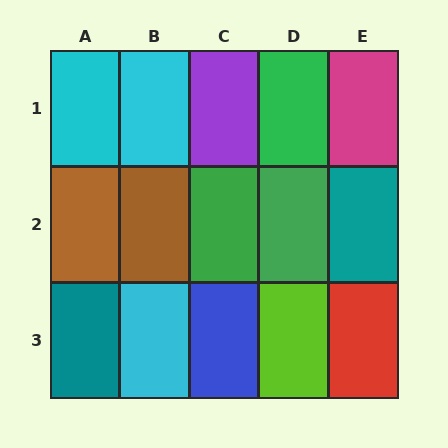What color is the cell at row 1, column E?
Magenta.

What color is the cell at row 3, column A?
Teal.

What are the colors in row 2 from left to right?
Brown, brown, green, green, teal.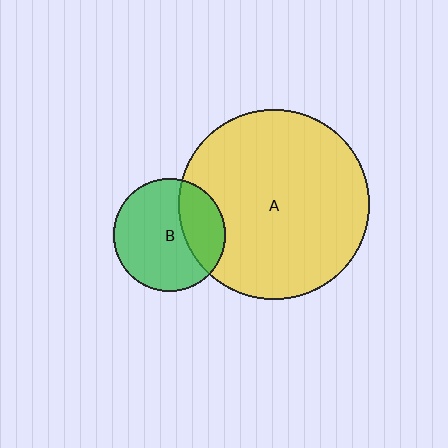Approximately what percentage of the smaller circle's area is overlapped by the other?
Approximately 30%.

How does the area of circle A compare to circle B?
Approximately 2.9 times.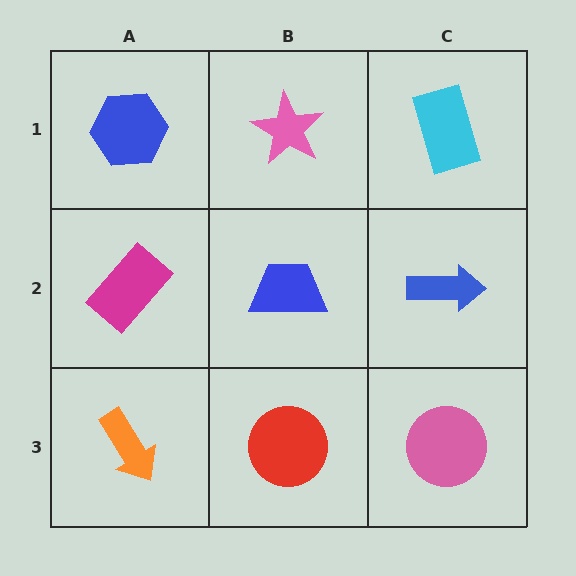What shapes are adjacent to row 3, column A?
A magenta rectangle (row 2, column A), a red circle (row 3, column B).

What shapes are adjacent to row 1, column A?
A magenta rectangle (row 2, column A), a pink star (row 1, column B).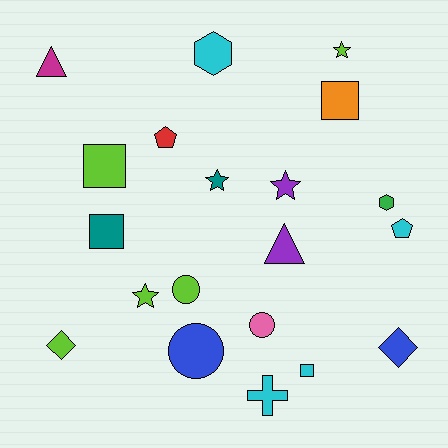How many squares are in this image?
There are 4 squares.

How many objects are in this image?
There are 20 objects.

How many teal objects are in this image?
There are 2 teal objects.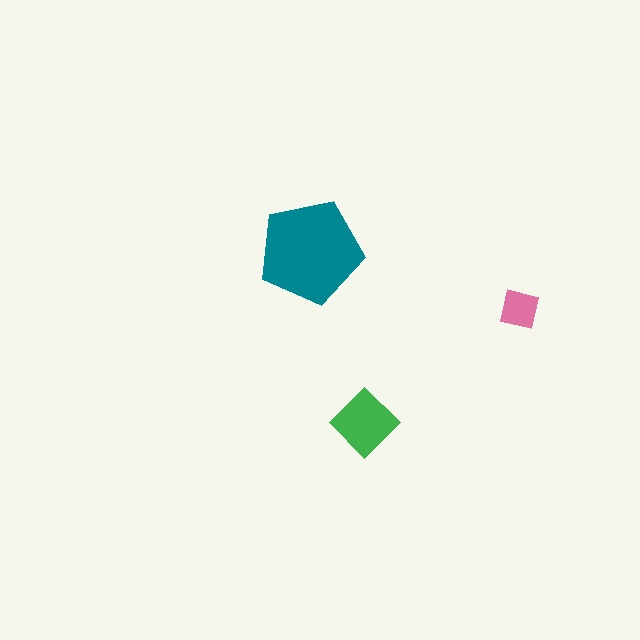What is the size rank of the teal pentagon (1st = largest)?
1st.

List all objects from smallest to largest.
The pink square, the green diamond, the teal pentagon.